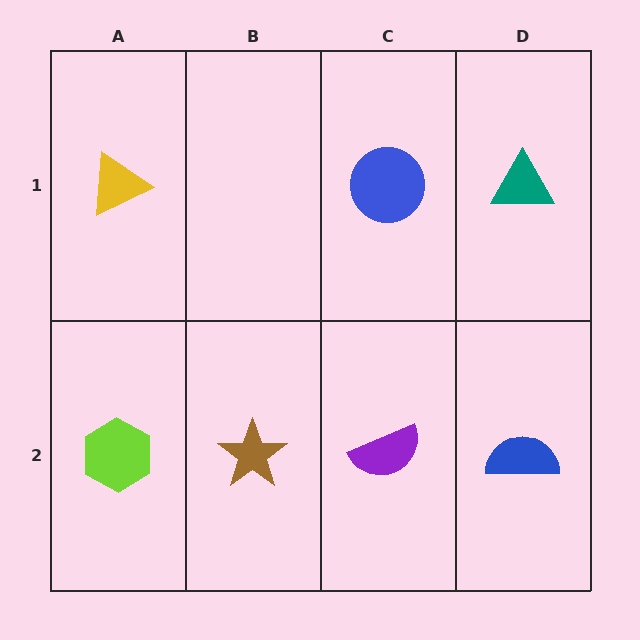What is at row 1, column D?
A teal triangle.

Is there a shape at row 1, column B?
No, that cell is empty.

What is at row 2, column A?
A lime hexagon.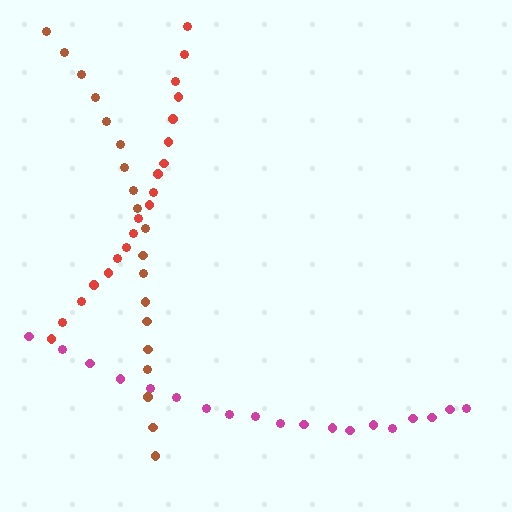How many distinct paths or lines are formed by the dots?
There are 3 distinct paths.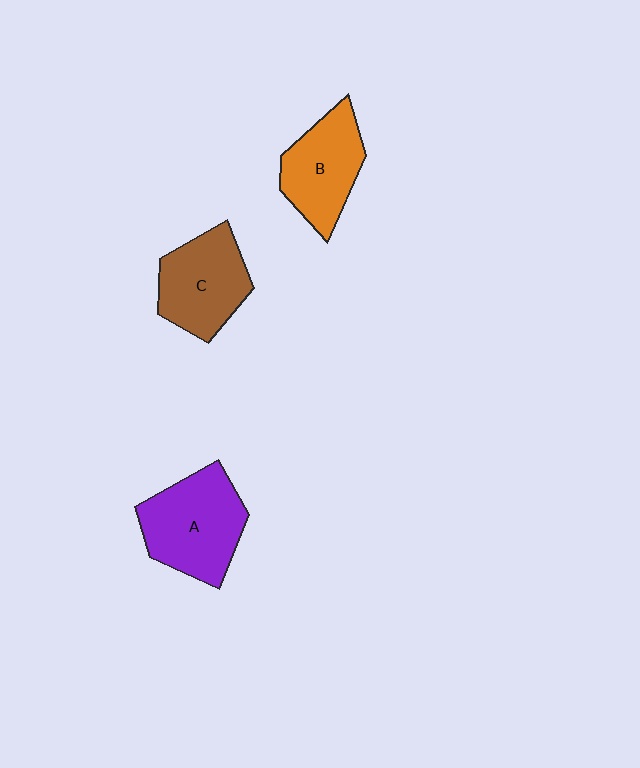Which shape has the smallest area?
Shape B (orange).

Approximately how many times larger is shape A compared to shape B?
Approximately 1.2 times.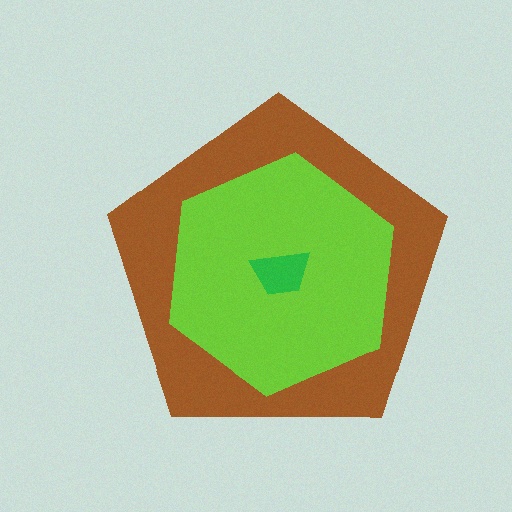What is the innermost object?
The green trapezoid.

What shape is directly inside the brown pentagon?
The lime hexagon.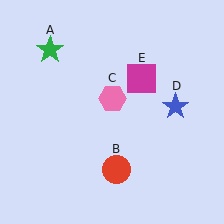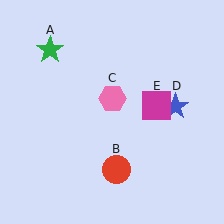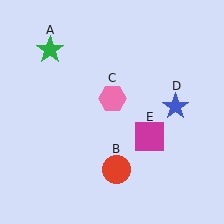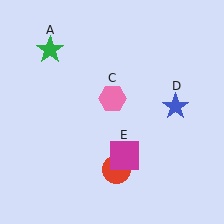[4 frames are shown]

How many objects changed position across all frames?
1 object changed position: magenta square (object E).